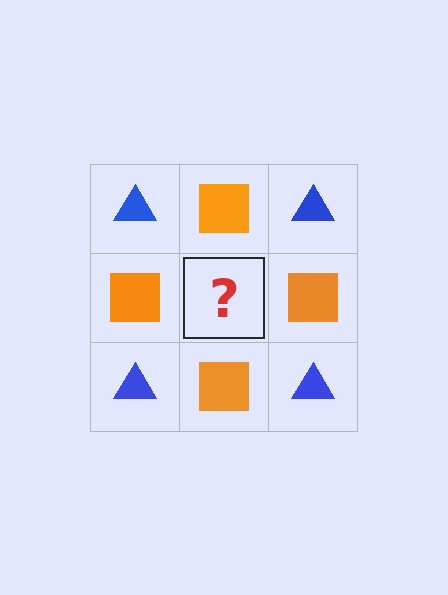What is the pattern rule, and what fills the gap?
The rule is that it alternates blue triangle and orange square in a checkerboard pattern. The gap should be filled with a blue triangle.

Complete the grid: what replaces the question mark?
The question mark should be replaced with a blue triangle.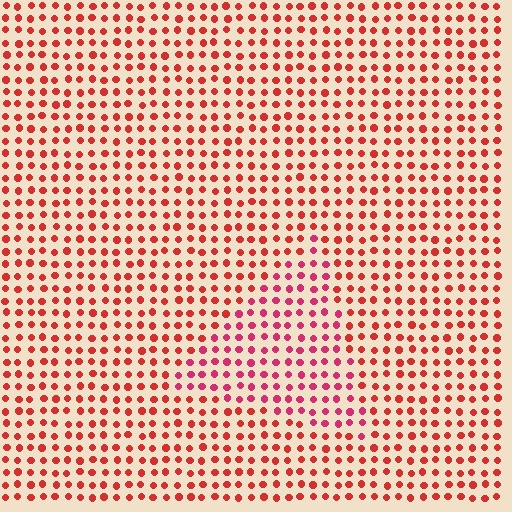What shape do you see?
I see a triangle.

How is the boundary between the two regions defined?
The boundary is defined purely by a slight shift in hue (about 25 degrees). Spacing, size, and orientation are identical on both sides.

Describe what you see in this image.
The image is filled with small red elements in a uniform arrangement. A triangle-shaped region is visible where the elements are tinted to a slightly different hue, forming a subtle color boundary.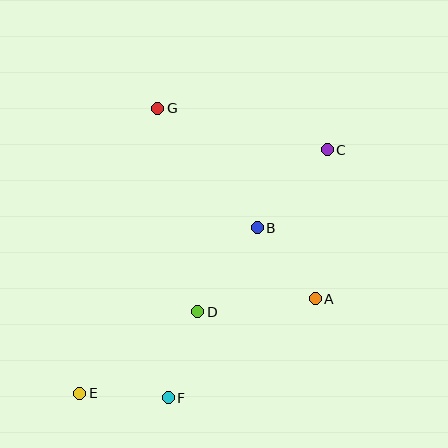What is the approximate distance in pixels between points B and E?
The distance between B and E is approximately 243 pixels.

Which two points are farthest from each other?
Points C and E are farthest from each other.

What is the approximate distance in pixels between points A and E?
The distance between A and E is approximately 254 pixels.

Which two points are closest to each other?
Points E and F are closest to each other.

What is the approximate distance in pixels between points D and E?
The distance between D and E is approximately 144 pixels.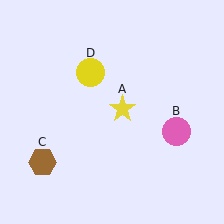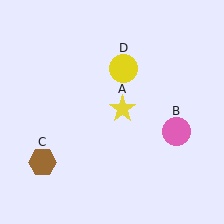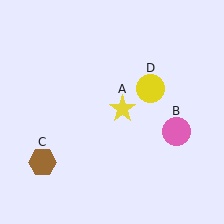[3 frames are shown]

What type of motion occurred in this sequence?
The yellow circle (object D) rotated clockwise around the center of the scene.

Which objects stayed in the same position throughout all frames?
Yellow star (object A) and pink circle (object B) and brown hexagon (object C) remained stationary.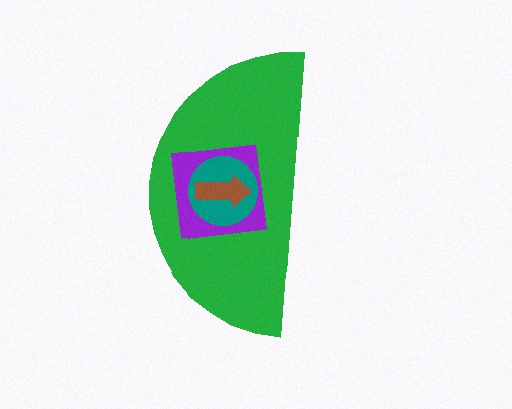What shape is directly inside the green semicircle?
The purple square.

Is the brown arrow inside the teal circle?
Yes.